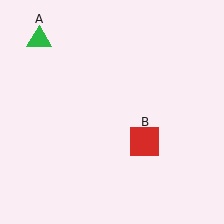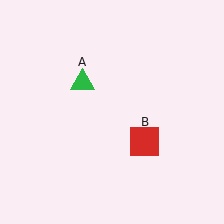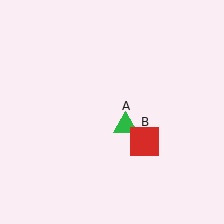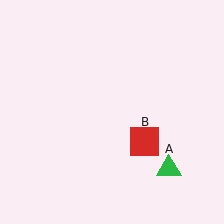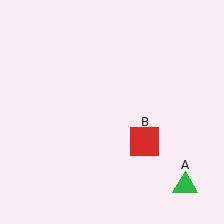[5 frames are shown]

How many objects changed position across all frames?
1 object changed position: green triangle (object A).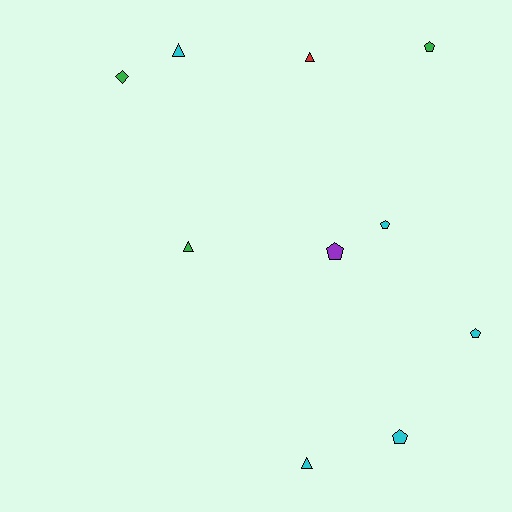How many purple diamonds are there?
There are no purple diamonds.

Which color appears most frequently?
Cyan, with 5 objects.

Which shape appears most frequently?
Pentagon, with 5 objects.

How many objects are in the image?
There are 10 objects.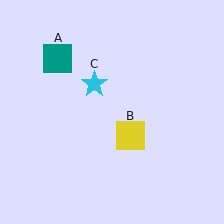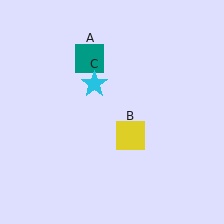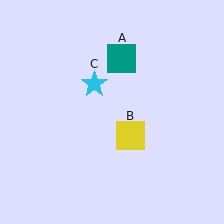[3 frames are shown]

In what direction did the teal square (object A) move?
The teal square (object A) moved right.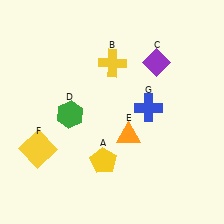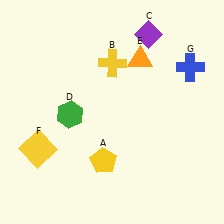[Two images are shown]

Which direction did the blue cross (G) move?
The blue cross (G) moved right.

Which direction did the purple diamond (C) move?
The purple diamond (C) moved up.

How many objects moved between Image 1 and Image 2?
3 objects moved between the two images.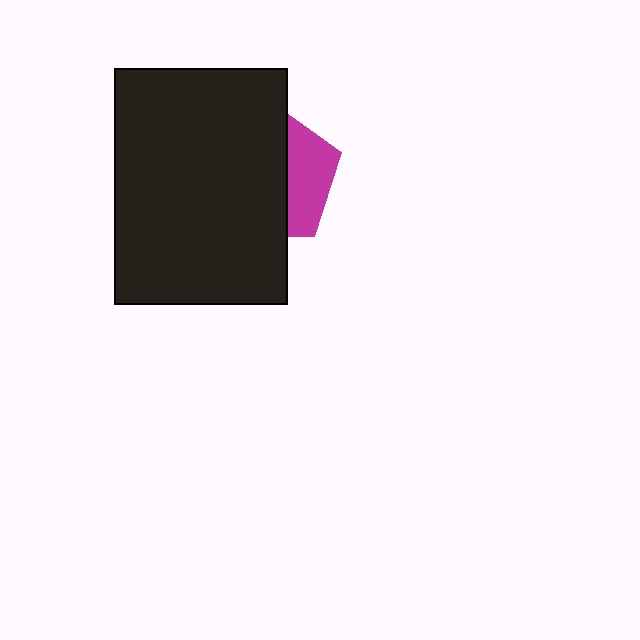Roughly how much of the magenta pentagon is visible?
A small part of it is visible (roughly 34%).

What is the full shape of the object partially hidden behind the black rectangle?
The partially hidden object is a magenta pentagon.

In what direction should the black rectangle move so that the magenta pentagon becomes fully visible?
The black rectangle should move left. That is the shortest direction to clear the overlap and leave the magenta pentagon fully visible.